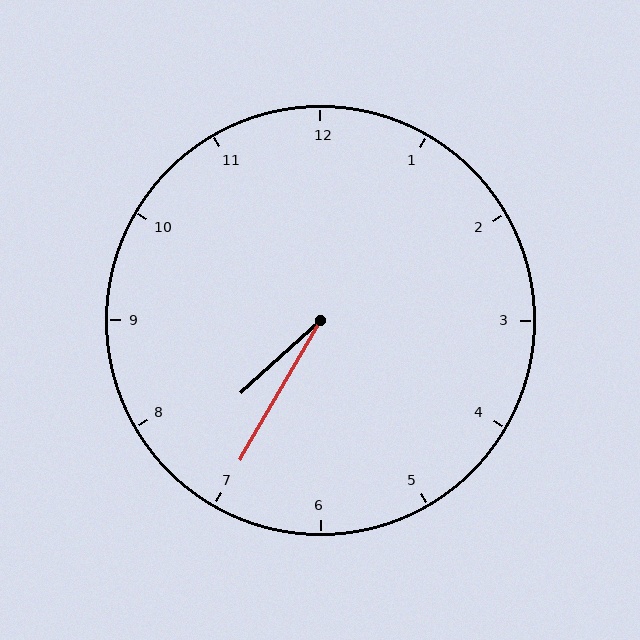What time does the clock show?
7:35.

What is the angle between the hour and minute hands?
Approximately 18 degrees.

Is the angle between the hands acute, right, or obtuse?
It is acute.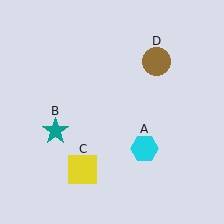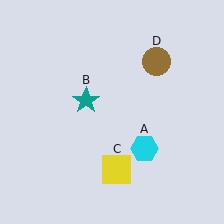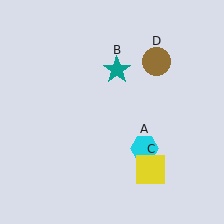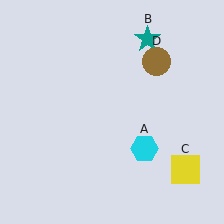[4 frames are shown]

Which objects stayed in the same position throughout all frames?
Cyan hexagon (object A) and brown circle (object D) remained stationary.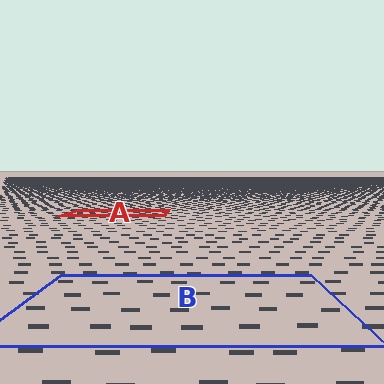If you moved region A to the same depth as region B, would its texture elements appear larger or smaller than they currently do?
They would appear larger. At a closer depth, the same texture elements are projected at a bigger on-screen size.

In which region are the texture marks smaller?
The texture marks are smaller in region A, because it is farther away.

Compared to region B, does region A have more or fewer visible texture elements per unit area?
Region A has more texture elements per unit area — they are packed more densely because it is farther away.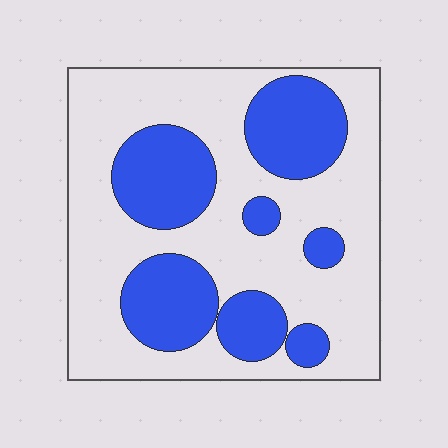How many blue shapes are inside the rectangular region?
7.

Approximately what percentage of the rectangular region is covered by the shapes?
Approximately 35%.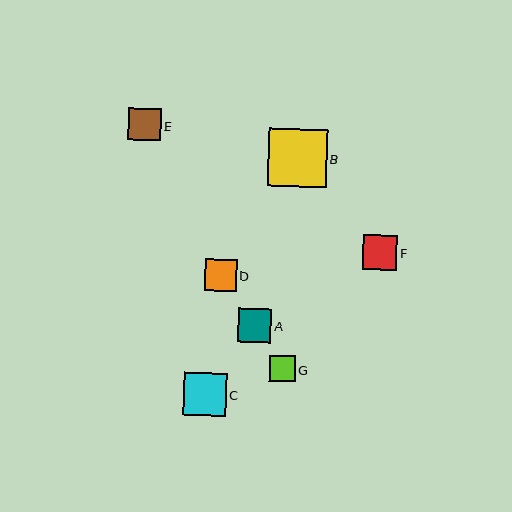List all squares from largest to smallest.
From largest to smallest: B, C, F, A, E, D, G.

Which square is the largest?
Square B is the largest with a size of approximately 58 pixels.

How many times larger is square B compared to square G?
Square B is approximately 2.2 times the size of square G.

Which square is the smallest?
Square G is the smallest with a size of approximately 26 pixels.